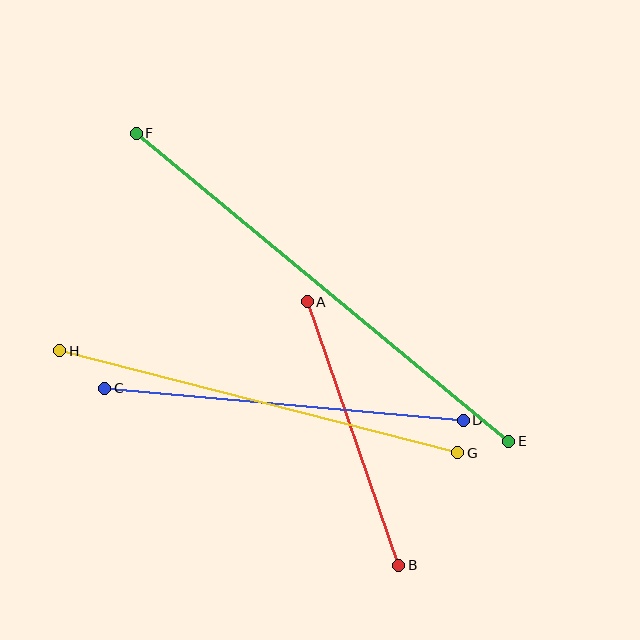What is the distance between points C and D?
The distance is approximately 360 pixels.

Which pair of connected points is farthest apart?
Points E and F are farthest apart.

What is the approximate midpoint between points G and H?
The midpoint is at approximately (259, 402) pixels.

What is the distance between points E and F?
The distance is approximately 483 pixels.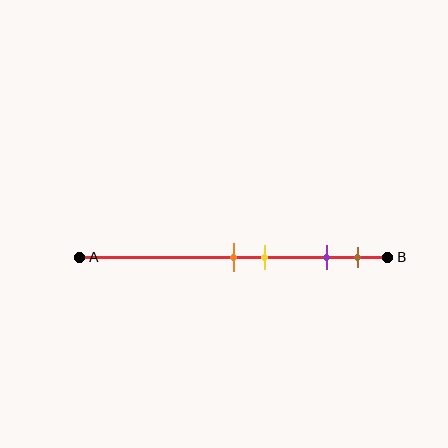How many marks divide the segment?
There are 4 marks dividing the segment.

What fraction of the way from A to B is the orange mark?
The orange mark is approximately 50% (0.5) of the way from A to B.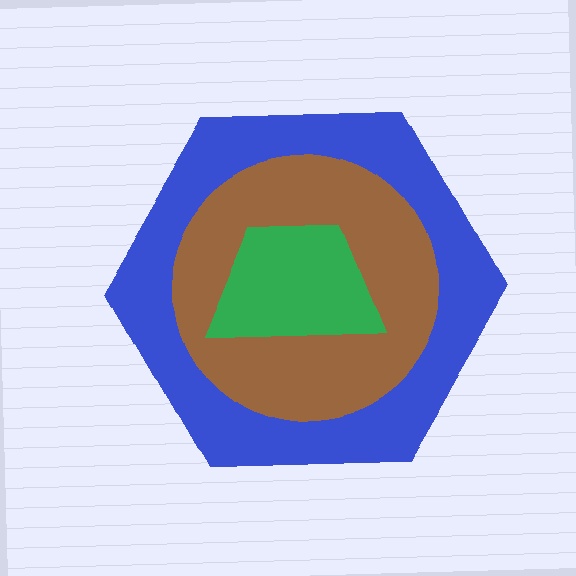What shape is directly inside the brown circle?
The green trapezoid.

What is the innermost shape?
The green trapezoid.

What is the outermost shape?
The blue hexagon.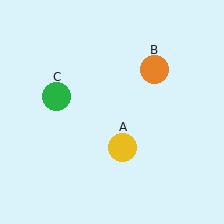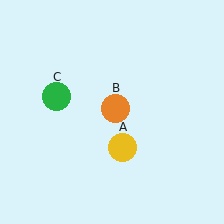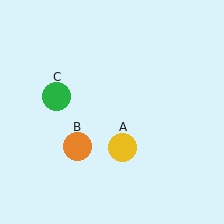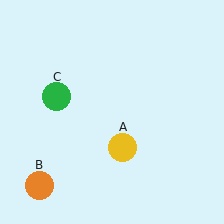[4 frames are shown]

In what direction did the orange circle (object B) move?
The orange circle (object B) moved down and to the left.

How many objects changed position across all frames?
1 object changed position: orange circle (object B).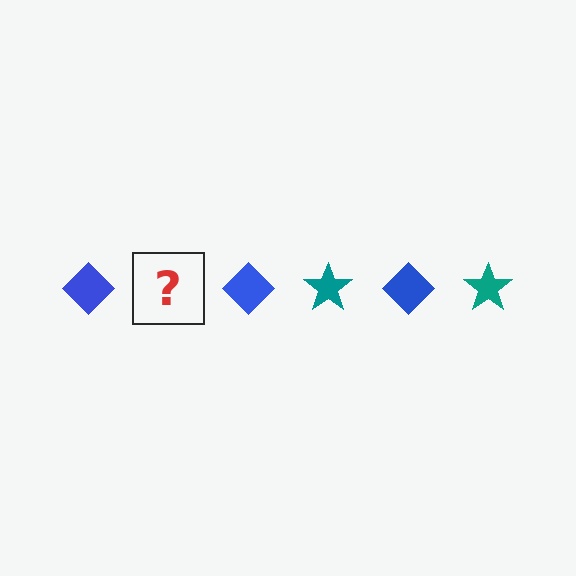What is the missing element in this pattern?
The missing element is a teal star.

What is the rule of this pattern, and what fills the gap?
The rule is that the pattern alternates between blue diamond and teal star. The gap should be filled with a teal star.